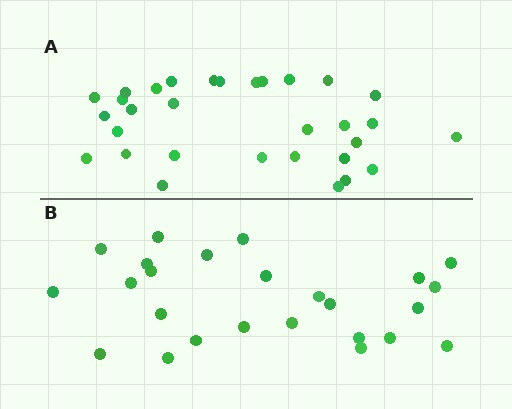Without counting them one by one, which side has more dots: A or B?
Region A (the top region) has more dots.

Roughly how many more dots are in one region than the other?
Region A has about 6 more dots than region B.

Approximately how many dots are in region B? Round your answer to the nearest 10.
About 20 dots. (The exact count is 25, which rounds to 20.)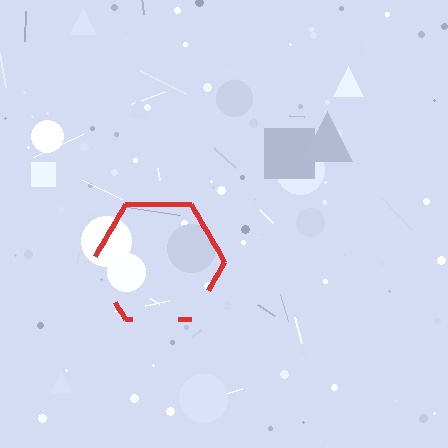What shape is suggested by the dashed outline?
The dashed outline suggests a hexagon.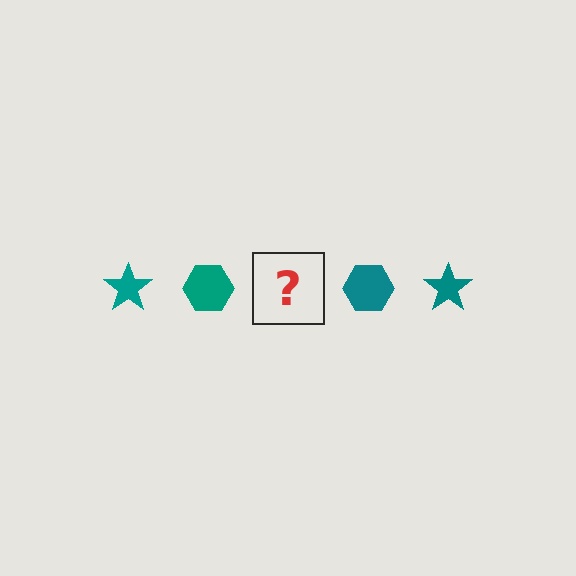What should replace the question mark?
The question mark should be replaced with a teal star.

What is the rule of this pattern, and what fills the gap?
The rule is that the pattern cycles through star, hexagon shapes in teal. The gap should be filled with a teal star.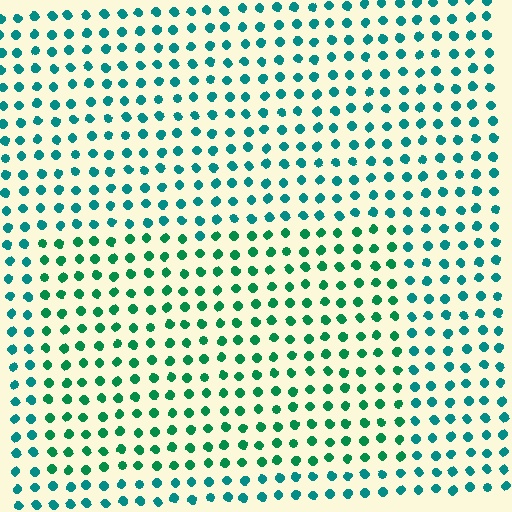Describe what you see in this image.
The image is filled with small teal elements in a uniform arrangement. A rectangle-shaped region is visible where the elements are tinted to a slightly different hue, forming a subtle color boundary.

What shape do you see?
I see a rectangle.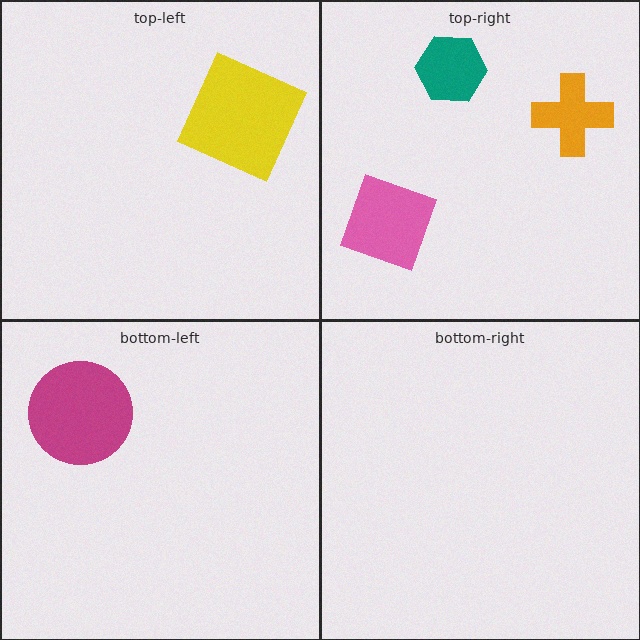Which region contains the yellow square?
The top-left region.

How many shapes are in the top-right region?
3.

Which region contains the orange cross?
The top-right region.